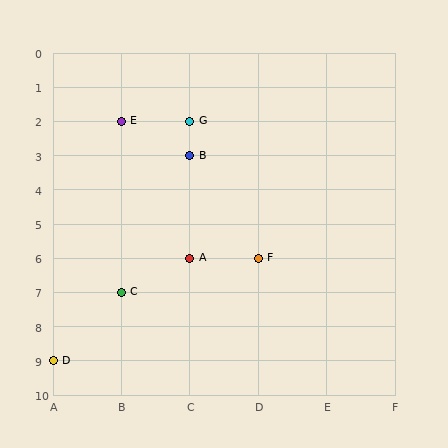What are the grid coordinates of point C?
Point C is at grid coordinates (B, 7).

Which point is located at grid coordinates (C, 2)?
Point G is at (C, 2).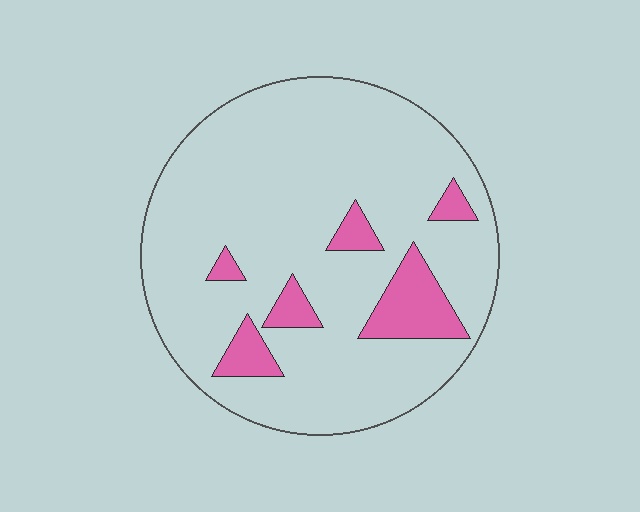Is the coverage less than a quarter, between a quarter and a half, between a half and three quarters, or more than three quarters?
Less than a quarter.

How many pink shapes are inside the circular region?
6.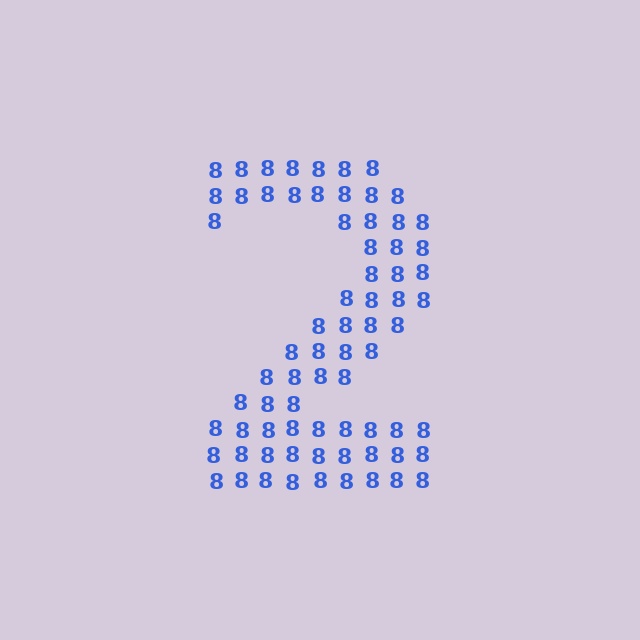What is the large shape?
The large shape is the digit 2.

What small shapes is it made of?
It is made of small digit 8's.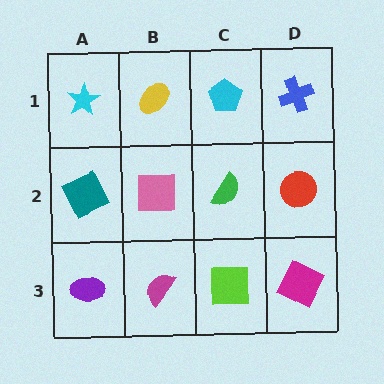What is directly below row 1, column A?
A teal square.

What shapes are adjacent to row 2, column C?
A cyan pentagon (row 1, column C), a lime square (row 3, column C), a pink square (row 2, column B), a red circle (row 2, column D).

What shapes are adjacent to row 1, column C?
A green semicircle (row 2, column C), a yellow ellipse (row 1, column B), a blue cross (row 1, column D).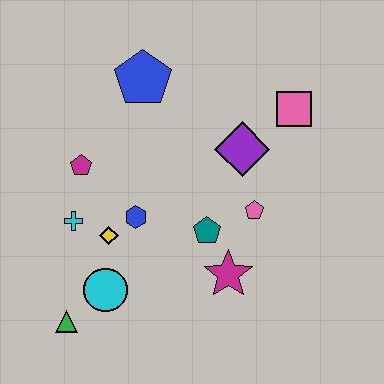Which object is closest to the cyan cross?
The yellow diamond is closest to the cyan cross.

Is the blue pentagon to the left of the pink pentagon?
Yes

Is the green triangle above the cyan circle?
No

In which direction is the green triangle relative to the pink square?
The green triangle is to the left of the pink square.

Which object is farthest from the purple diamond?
The green triangle is farthest from the purple diamond.